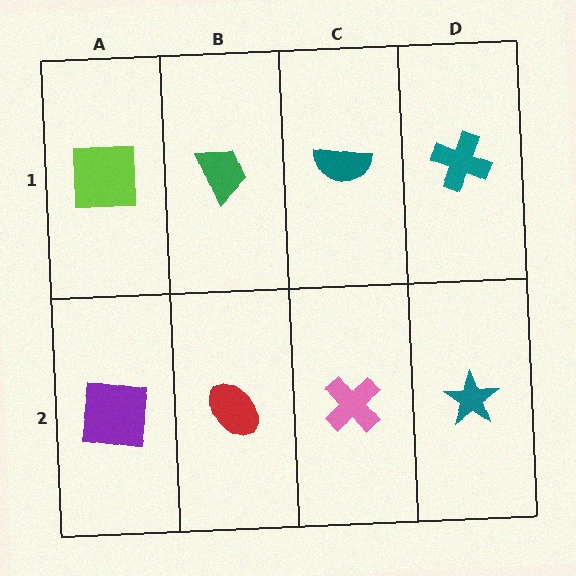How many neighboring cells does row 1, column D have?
2.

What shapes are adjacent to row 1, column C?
A pink cross (row 2, column C), a green trapezoid (row 1, column B), a teal cross (row 1, column D).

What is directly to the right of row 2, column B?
A pink cross.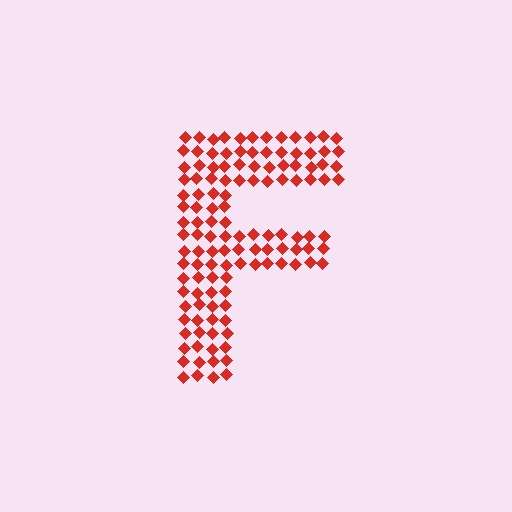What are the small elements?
The small elements are diamonds.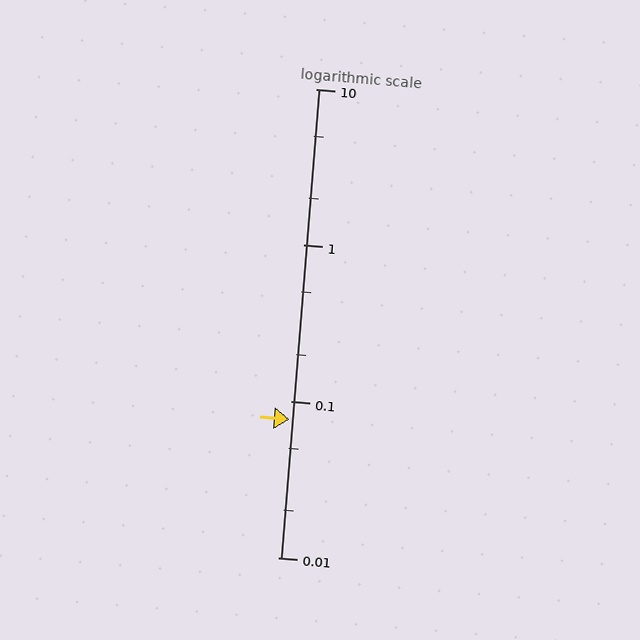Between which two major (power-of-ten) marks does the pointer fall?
The pointer is between 0.01 and 0.1.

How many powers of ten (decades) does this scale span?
The scale spans 3 decades, from 0.01 to 10.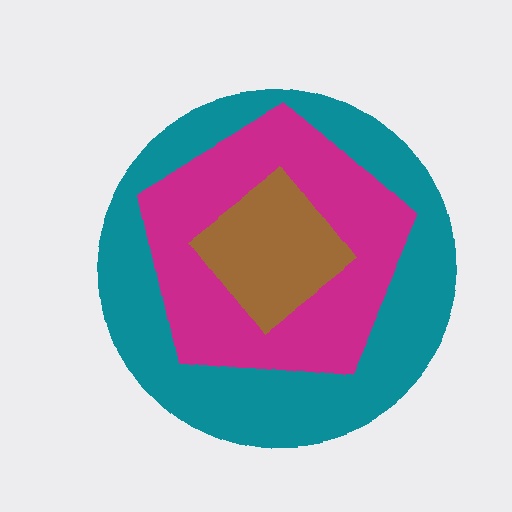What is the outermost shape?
The teal circle.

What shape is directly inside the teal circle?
The magenta pentagon.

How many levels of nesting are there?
3.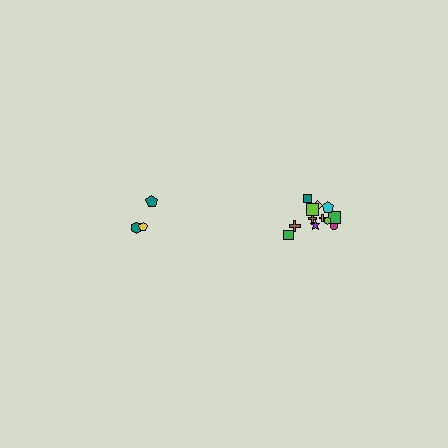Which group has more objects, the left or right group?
The right group.